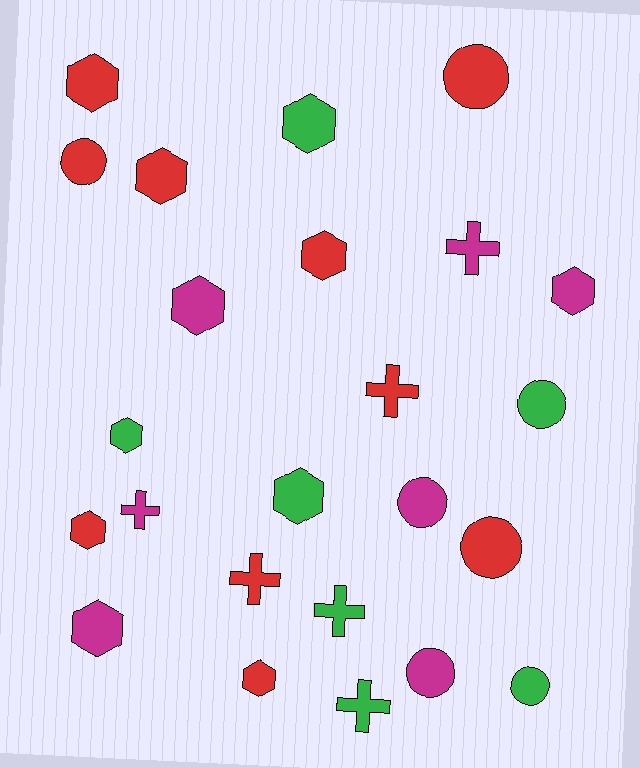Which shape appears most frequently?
Hexagon, with 11 objects.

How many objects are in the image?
There are 24 objects.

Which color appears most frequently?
Red, with 10 objects.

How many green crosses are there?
There are 2 green crosses.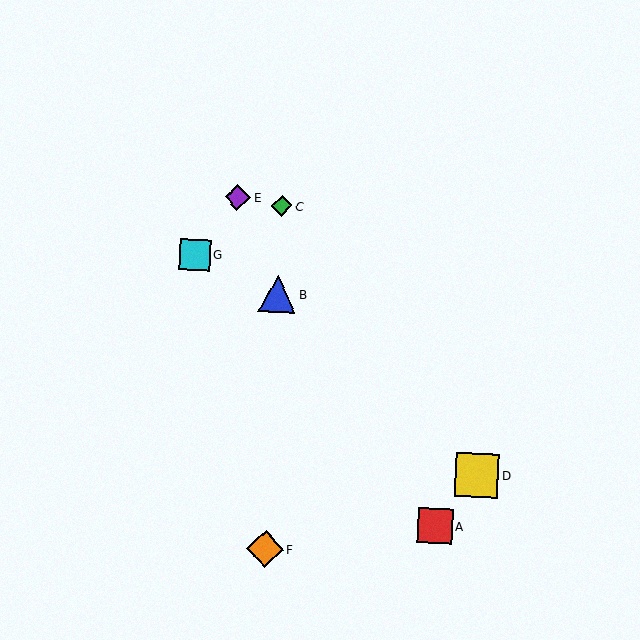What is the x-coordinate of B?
Object B is at x≈277.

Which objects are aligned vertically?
Objects B, C, F are aligned vertically.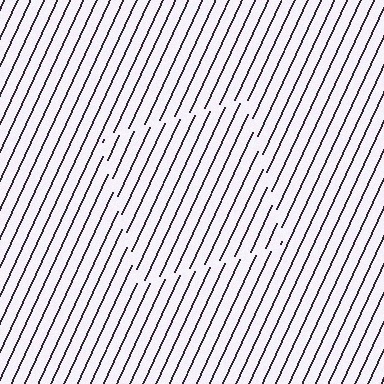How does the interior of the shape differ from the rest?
The interior of the shape contains the same grating, shifted by half a period — the contour is defined by the phase discontinuity where line-ends from the inner and outer gratings abut.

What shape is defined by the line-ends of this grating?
An illusory square. The interior of the shape contains the same grating, shifted by half a period — the contour is defined by the phase discontinuity where line-ends from the inner and outer gratings abut.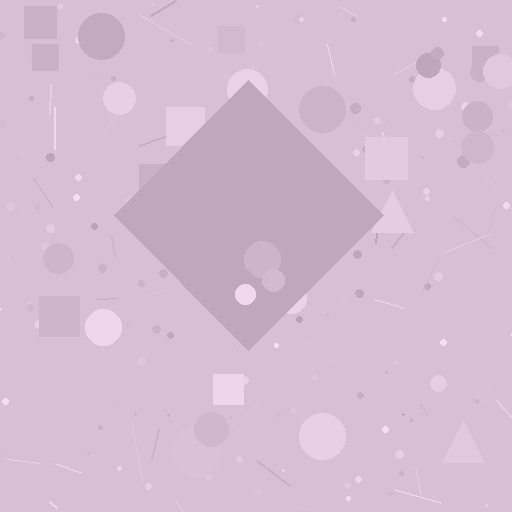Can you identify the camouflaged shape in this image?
The camouflaged shape is a diamond.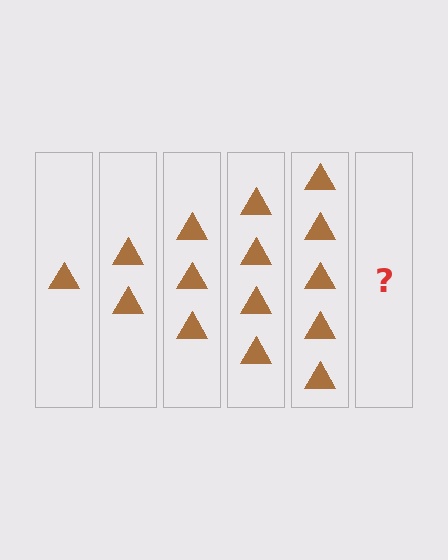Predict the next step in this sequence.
The next step is 6 triangles.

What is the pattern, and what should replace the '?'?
The pattern is that each step adds one more triangle. The '?' should be 6 triangles.